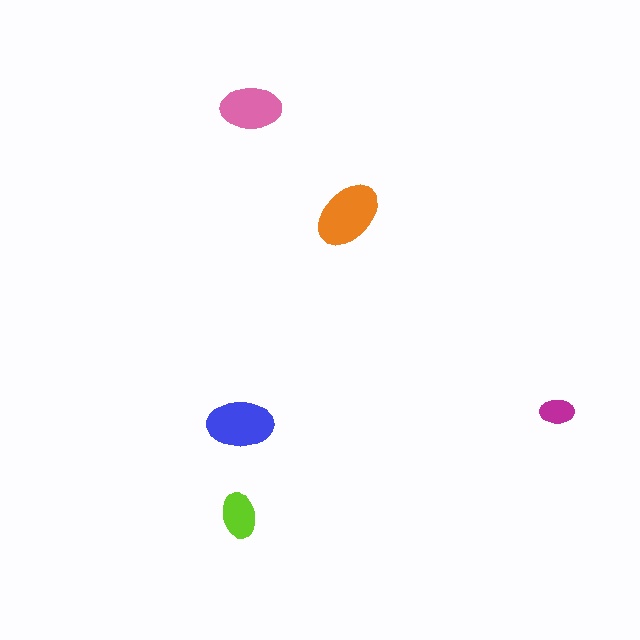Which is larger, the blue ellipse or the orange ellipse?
The orange one.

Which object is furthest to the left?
The lime ellipse is leftmost.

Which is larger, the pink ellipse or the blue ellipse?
The blue one.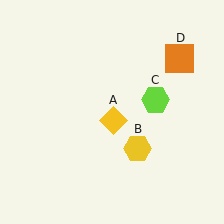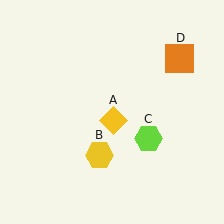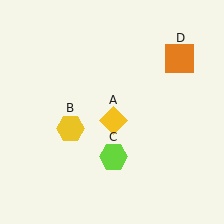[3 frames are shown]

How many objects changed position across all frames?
2 objects changed position: yellow hexagon (object B), lime hexagon (object C).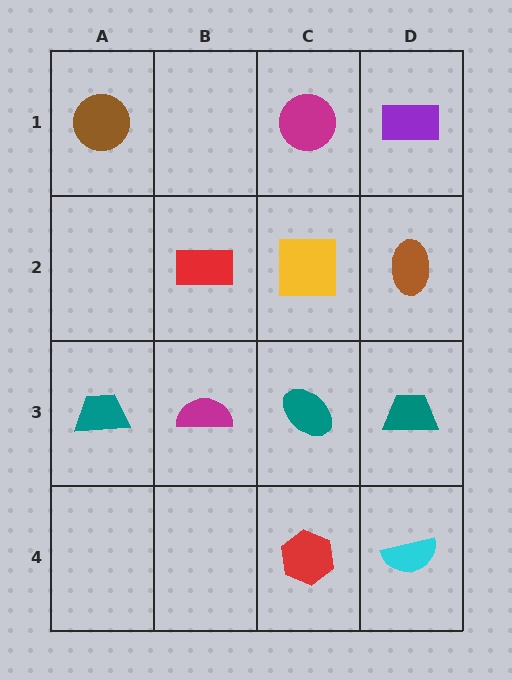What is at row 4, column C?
A red hexagon.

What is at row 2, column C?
A yellow square.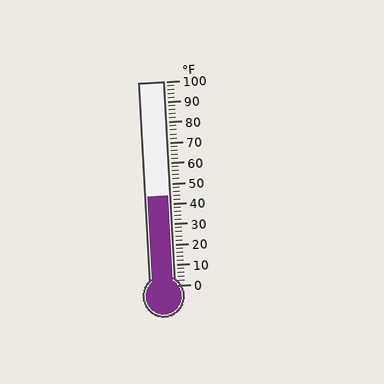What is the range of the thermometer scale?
The thermometer scale ranges from 0°F to 100°F.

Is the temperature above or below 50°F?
The temperature is below 50°F.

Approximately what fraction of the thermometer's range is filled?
The thermometer is filled to approximately 45% of its range.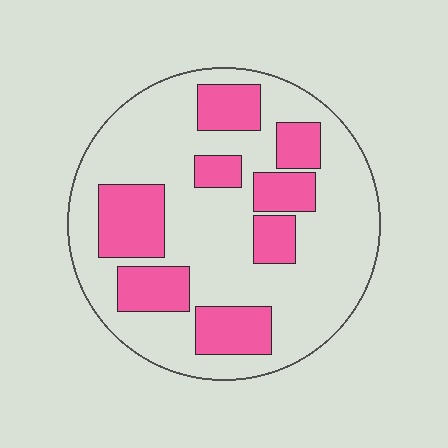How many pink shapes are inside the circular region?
8.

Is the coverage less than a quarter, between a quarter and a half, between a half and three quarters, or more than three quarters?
Between a quarter and a half.